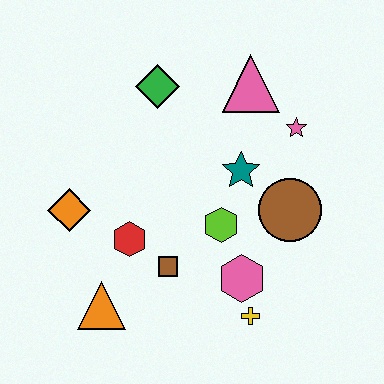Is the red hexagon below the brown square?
No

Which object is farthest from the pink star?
The orange triangle is farthest from the pink star.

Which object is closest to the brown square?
The red hexagon is closest to the brown square.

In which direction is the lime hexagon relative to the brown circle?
The lime hexagon is to the left of the brown circle.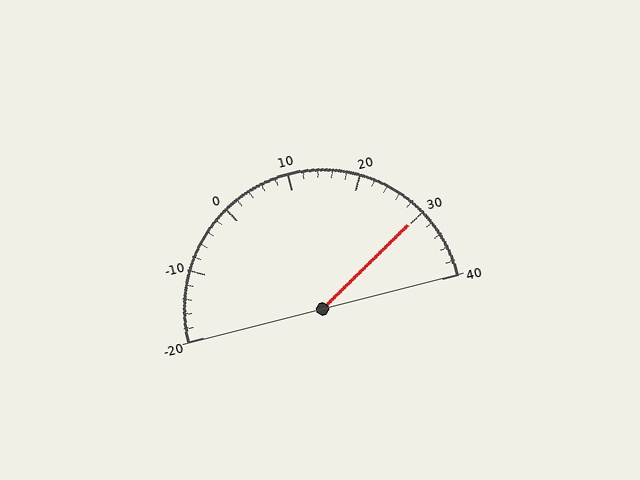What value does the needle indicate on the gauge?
The needle indicates approximately 30.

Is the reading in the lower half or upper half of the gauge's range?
The reading is in the upper half of the range (-20 to 40).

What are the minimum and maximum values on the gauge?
The gauge ranges from -20 to 40.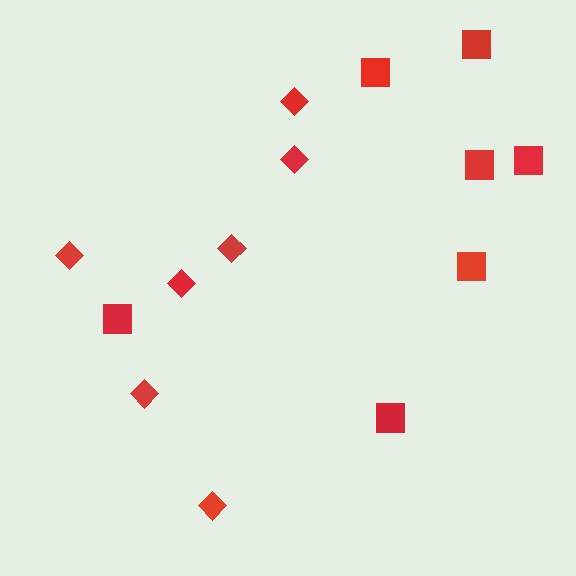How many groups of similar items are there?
There are 2 groups: one group of diamonds (7) and one group of squares (7).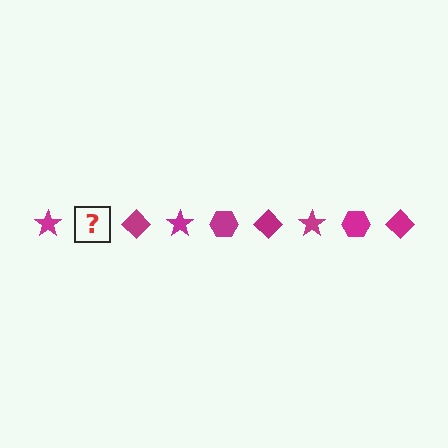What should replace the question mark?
The question mark should be replaced with a magenta hexagon.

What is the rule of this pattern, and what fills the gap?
The rule is that the pattern cycles through star, hexagon, diamond shapes in magenta. The gap should be filled with a magenta hexagon.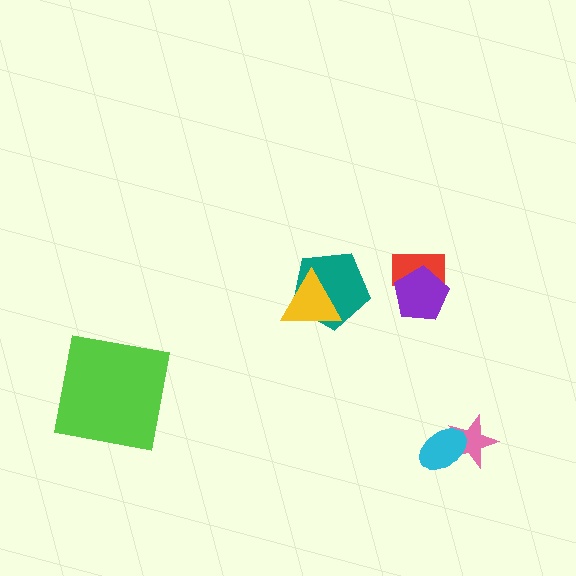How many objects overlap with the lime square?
0 objects overlap with the lime square.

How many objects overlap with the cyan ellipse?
1 object overlaps with the cyan ellipse.